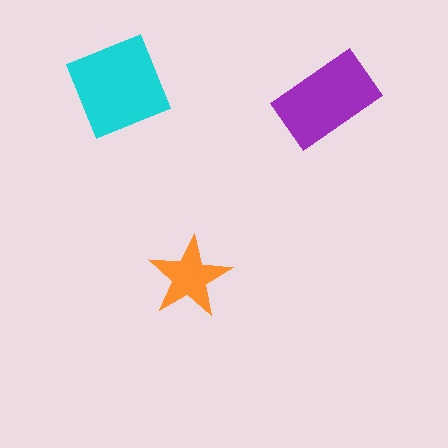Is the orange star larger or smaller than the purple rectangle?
Smaller.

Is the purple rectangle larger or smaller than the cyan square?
Smaller.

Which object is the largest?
The cyan square.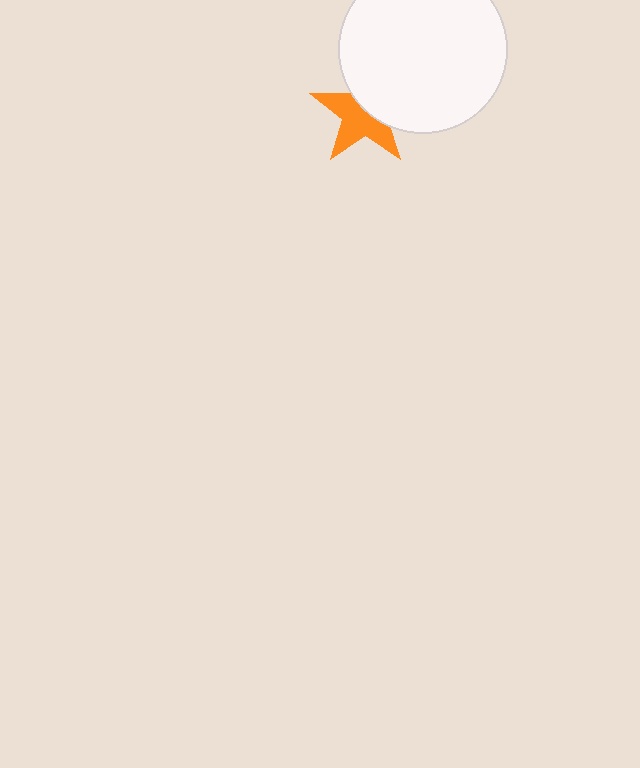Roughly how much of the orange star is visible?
About half of it is visible (roughly 57%).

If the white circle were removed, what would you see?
You would see the complete orange star.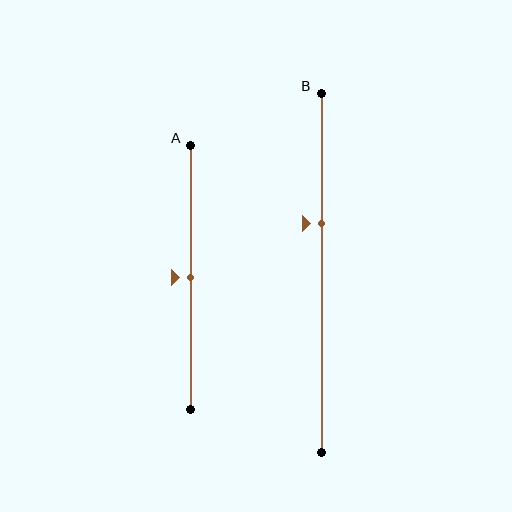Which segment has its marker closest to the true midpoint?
Segment A has its marker closest to the true midpoint.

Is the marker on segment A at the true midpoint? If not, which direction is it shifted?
Yes, the marker on segment A is at the true midpoint.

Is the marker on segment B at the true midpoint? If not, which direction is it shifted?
No, the marker on segment B is shifted upward by about 14% of the segment length.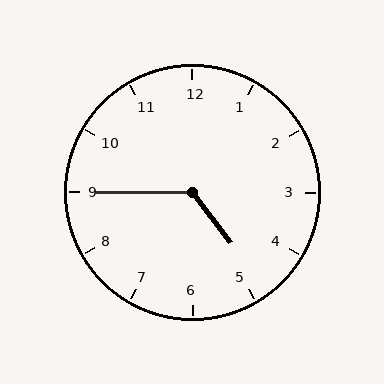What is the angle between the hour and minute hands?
Approximately 128 degrees.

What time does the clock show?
4:45.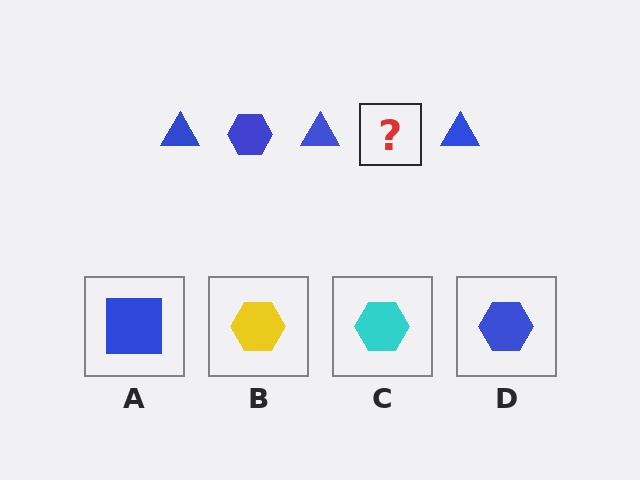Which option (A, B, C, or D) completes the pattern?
D.